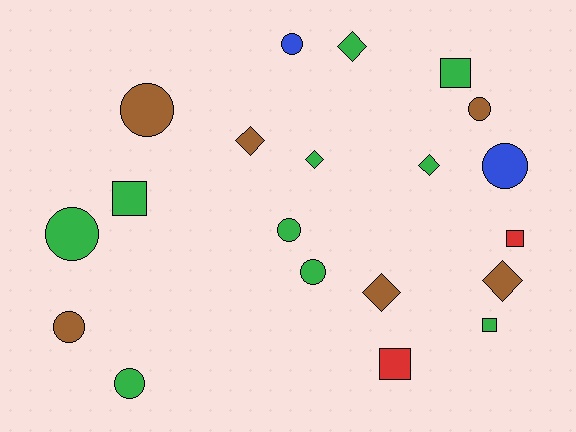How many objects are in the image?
There are 20 objects.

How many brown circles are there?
There are 3 brown circles.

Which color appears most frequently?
Green, with 10 objects.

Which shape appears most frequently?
Circle, with 9 objects.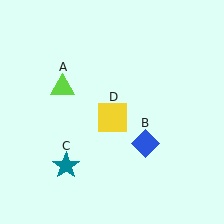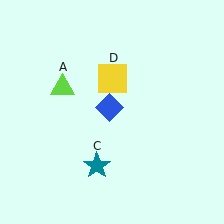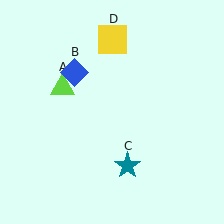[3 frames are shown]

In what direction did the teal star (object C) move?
The teal star (object C) moved right.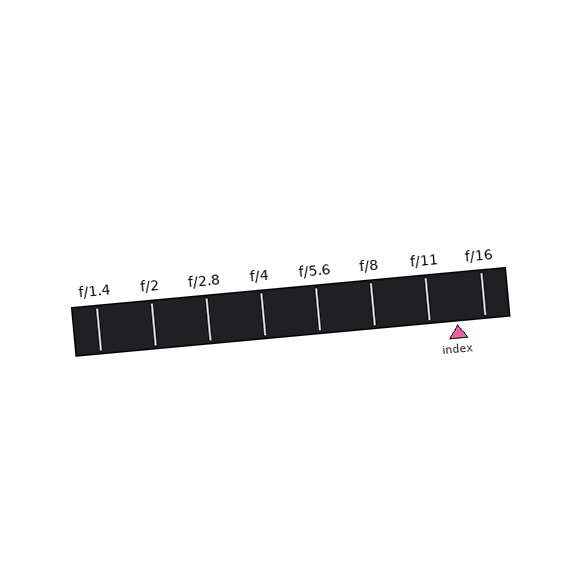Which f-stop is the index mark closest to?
The index mark is closest to f/16.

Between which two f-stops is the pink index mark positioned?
The index mark is between f/11 and f/16.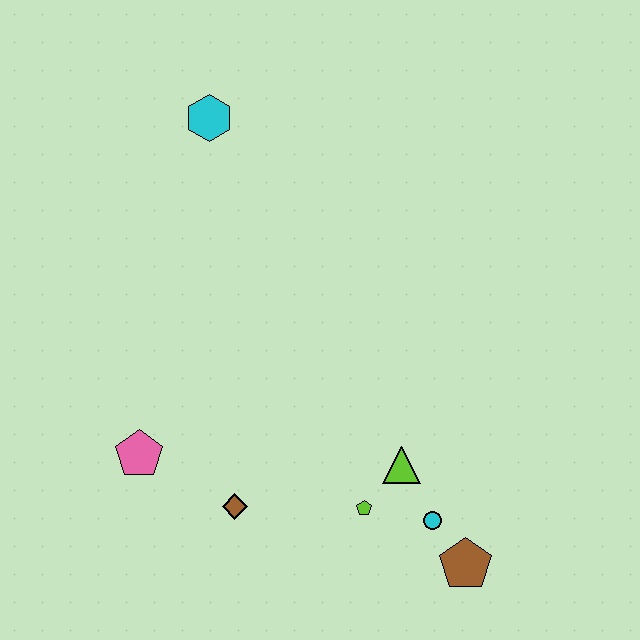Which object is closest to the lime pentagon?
The lime triangle is closest to the lime pentagon.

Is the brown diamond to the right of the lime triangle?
No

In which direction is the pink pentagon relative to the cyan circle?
The pink pentagon is to the left of the cyan circle.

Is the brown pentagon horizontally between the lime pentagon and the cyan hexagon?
No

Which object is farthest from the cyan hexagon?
The brown pentagon is farthest from the cyan hexagon.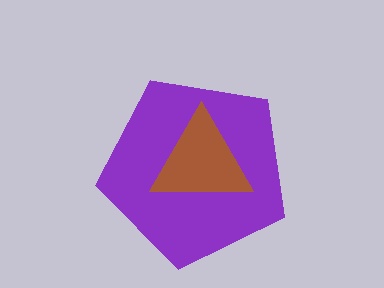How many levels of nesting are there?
2.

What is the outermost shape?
The purple pentagon.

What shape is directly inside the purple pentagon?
The brown triangle.